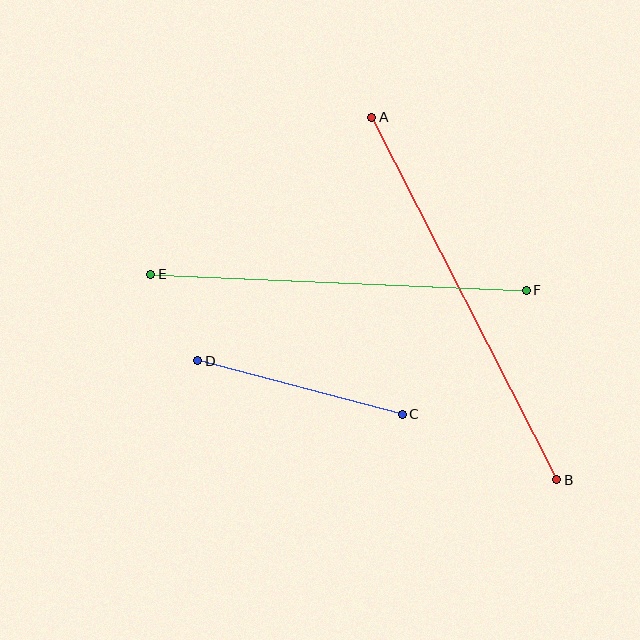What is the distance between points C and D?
The distance is approximately 211 pixels.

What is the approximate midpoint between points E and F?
The midpoint is at approximately (338, 282) pixels.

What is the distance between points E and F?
The distance is approximately 376 pixels.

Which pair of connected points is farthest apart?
Points A and B are farthest apart.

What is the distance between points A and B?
The distance is approximately 407 pixels.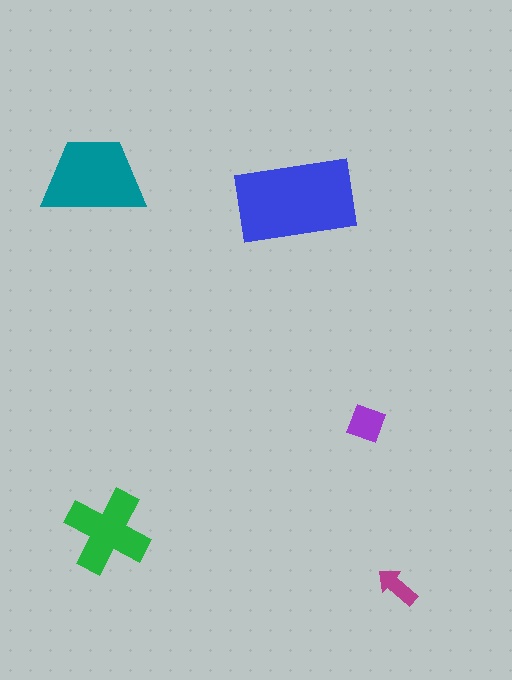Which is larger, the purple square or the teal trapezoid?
The teal trapezoid.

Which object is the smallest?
The magenta arrow.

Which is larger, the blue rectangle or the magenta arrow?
The blue rectangle.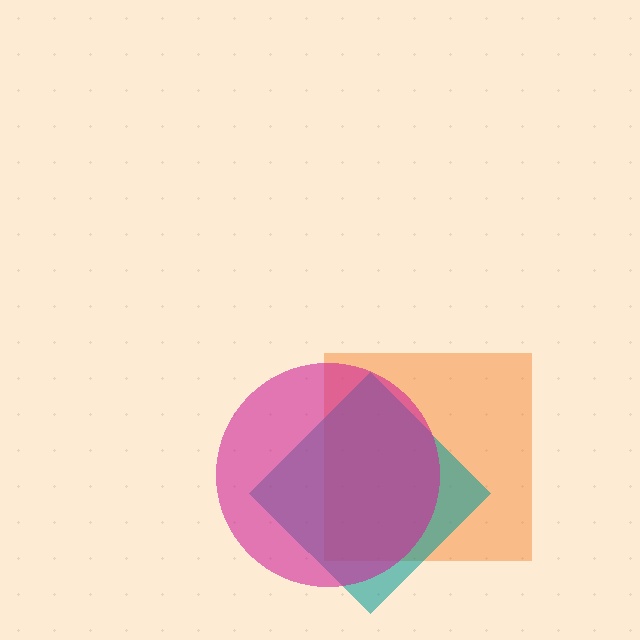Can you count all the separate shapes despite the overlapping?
Yes, there are 3 separate shapes.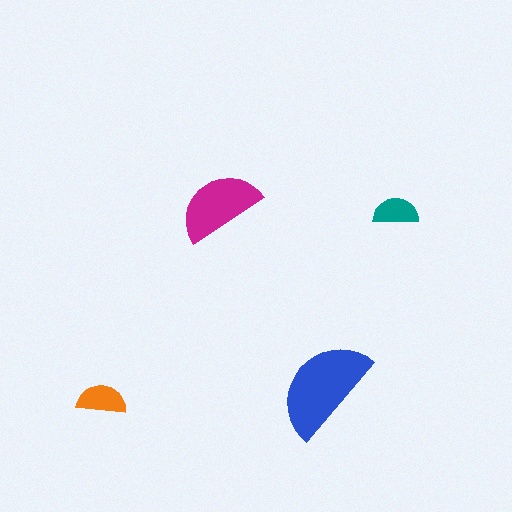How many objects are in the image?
There are 4 objects in the image.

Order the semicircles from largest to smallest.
the blue one, the magenta one, the orange one, the teal one.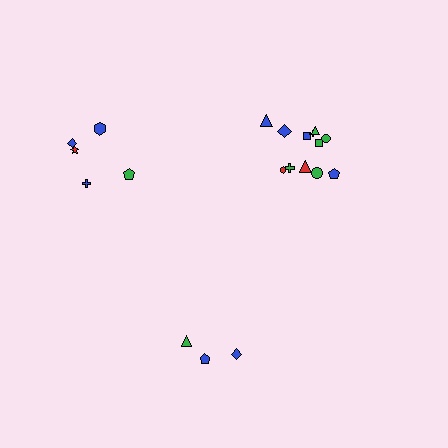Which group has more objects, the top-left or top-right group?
The top-right group.